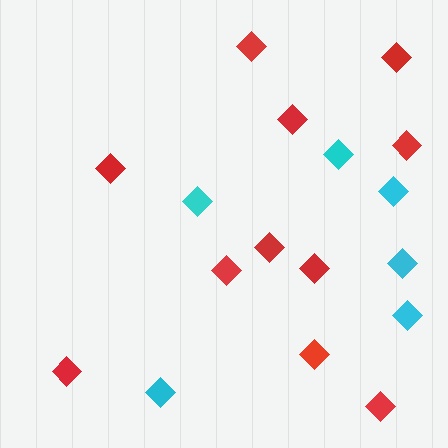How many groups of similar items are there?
There are 2 groups: one group of cyan diamonds (6) and one group of red diamonds (11).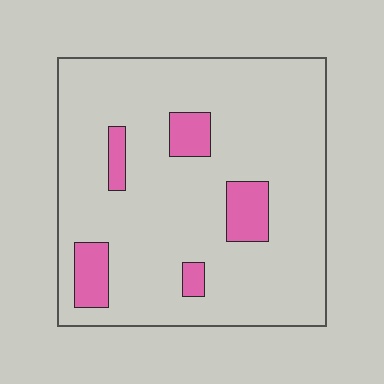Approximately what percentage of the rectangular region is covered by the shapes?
Approximately 10%.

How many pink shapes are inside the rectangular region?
5.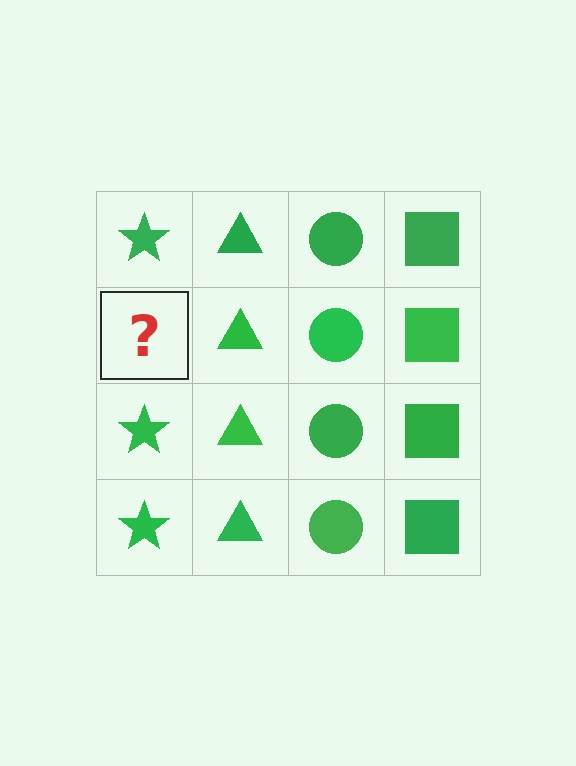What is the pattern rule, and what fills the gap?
The rule is that each column has a consistent shape. The gap should be filled with a green star.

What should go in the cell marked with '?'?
The missing cell should contain a green star.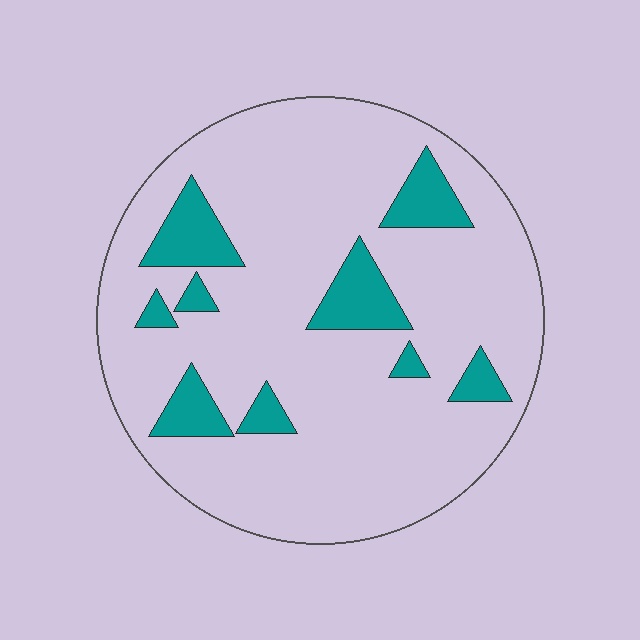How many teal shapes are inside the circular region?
9.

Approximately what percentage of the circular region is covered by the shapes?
Approximately 15%.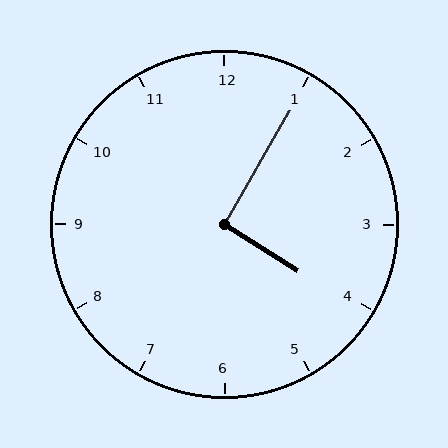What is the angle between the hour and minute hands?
Approximately 92 degrees.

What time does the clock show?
4:05.